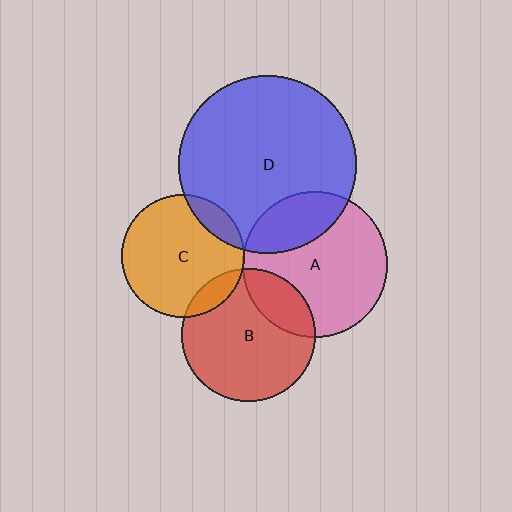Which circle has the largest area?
Circle D (blue).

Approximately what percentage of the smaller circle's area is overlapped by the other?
Approximately 10%.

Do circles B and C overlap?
Yes.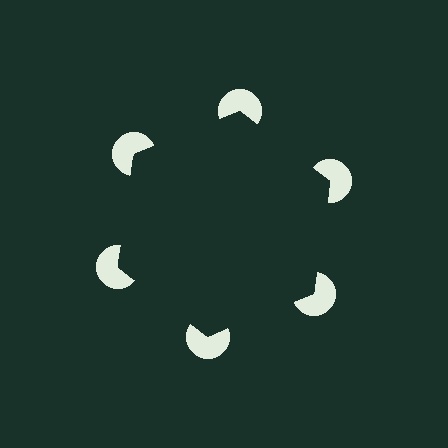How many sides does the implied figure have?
6 sides.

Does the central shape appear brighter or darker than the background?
It typically appears slightly darker than the background, even though no actual brightness change is drawn.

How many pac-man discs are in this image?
There are 6 — one at each vertex of the illusory hexagon.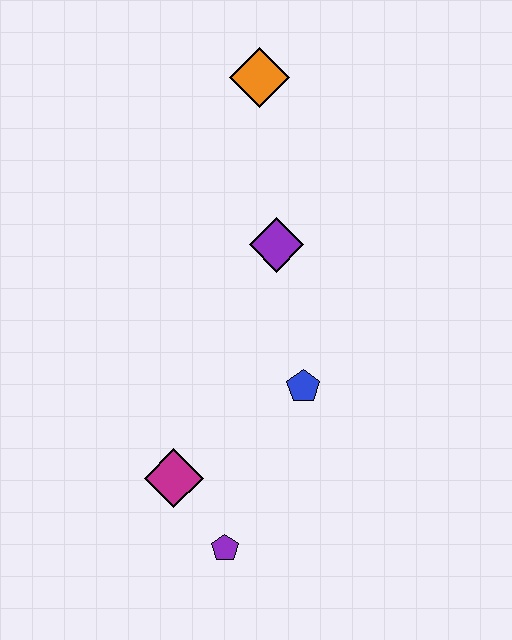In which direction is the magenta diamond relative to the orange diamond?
The magenta diamond is below the orange diamond.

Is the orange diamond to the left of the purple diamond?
Yes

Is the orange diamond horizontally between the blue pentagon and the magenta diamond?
Yes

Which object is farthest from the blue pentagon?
The orange diamond is farthest from the blue pentagon.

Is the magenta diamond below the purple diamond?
Yes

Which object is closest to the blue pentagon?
The purple diamond is closest to the blue pentagon.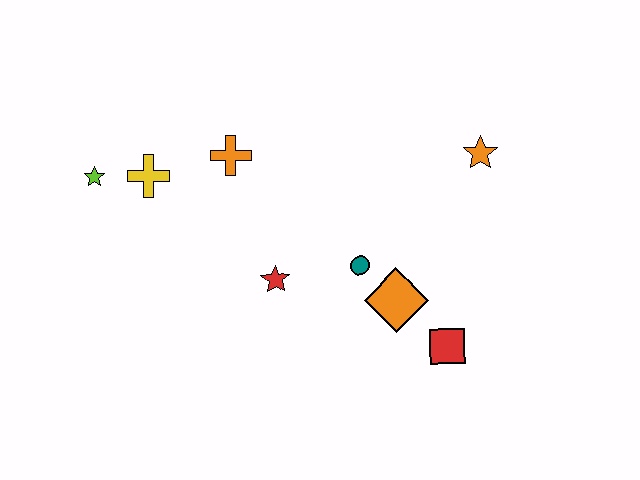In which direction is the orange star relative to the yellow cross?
The orange star is to the right of the yellow cross.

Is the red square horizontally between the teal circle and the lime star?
No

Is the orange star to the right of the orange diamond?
Yes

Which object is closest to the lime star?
The yellow cross is closest to the lime star.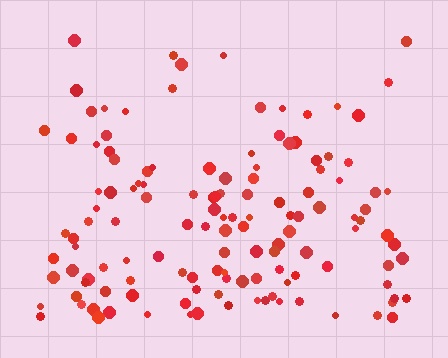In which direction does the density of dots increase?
From top to bottom, with the bottom side densest.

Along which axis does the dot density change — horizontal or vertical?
Vertical.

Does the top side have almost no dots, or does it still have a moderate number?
Still a moderate number, just noticeably fewer than the bottom.